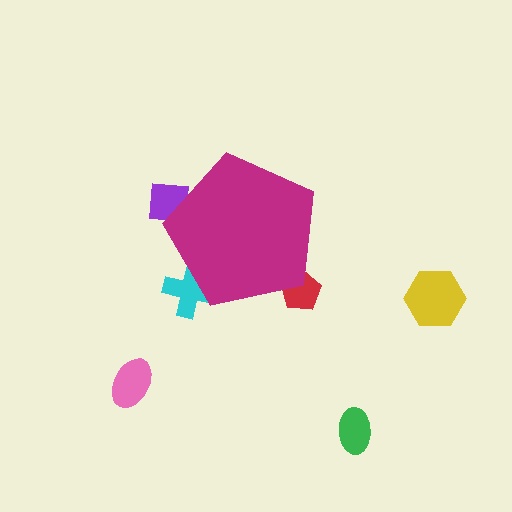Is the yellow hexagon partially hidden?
No, the yellow hexagon is fully visible.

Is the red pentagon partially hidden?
Yes, the red pentagon is partially hidden behind the magenta pentagon.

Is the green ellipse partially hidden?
No, the green ellipse is fully visible.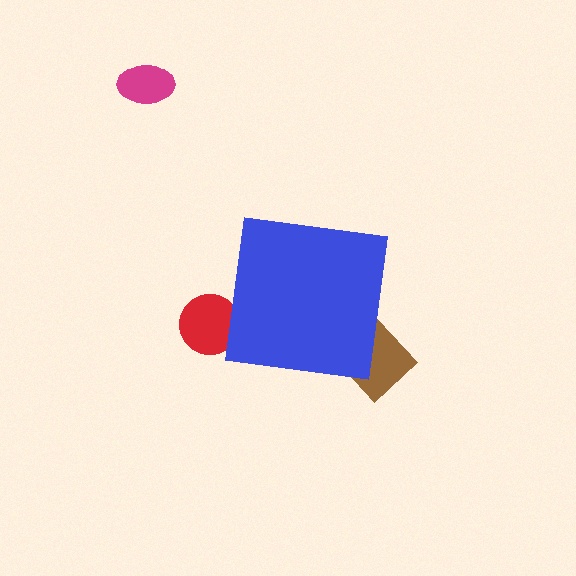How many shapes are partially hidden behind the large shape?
2 shapes are partially hidden.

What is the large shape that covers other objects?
A blue square.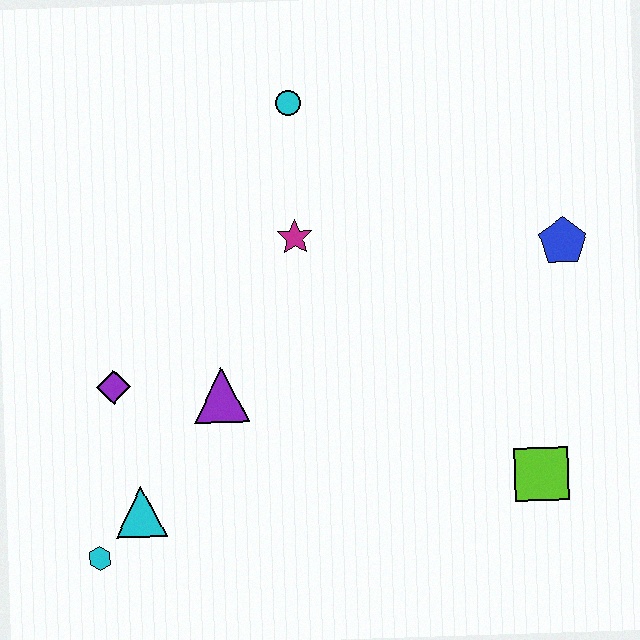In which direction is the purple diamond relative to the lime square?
The purple diamond is to the left of the lime square.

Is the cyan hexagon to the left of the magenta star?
Yes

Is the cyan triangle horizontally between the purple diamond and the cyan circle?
Yes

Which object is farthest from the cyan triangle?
The blue pentagon is farthest from the cyan triangle.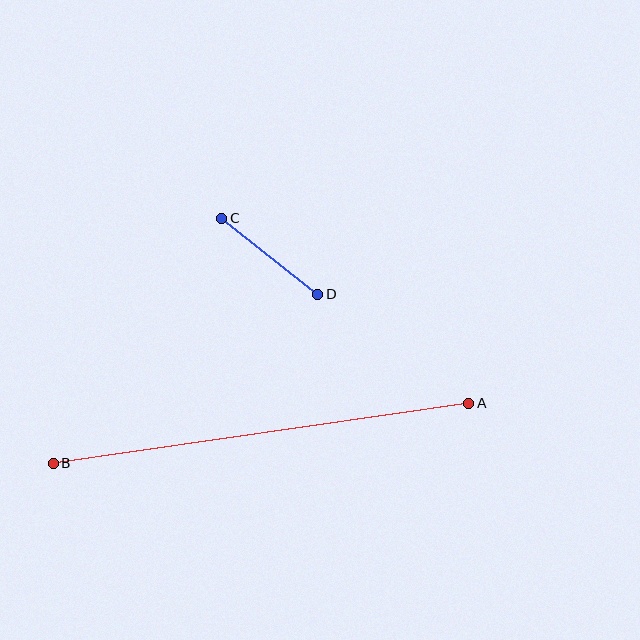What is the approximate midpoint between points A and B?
The midpoint is at approximately (261, 433) pixels.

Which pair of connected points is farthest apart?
Points A and B are farthest apart.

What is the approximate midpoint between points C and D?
The midpoint is at approximately (270, 256) pixels.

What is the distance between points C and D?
The distance is approximately 122 pixels.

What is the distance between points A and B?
The distance is approximately 420 pixels.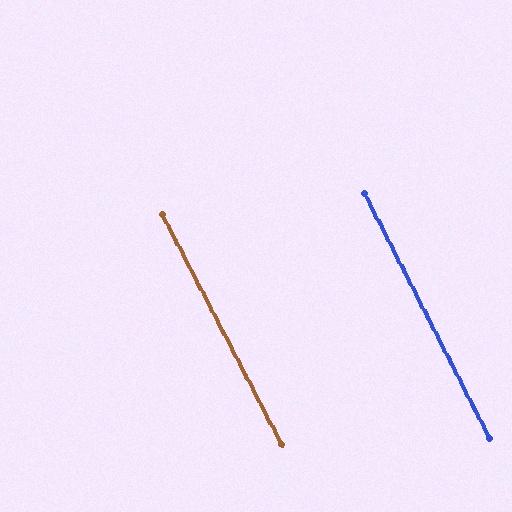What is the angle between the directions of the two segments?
Approximately 0 degrees.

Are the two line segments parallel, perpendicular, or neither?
Parallel — their directions differ by only 0.5°.